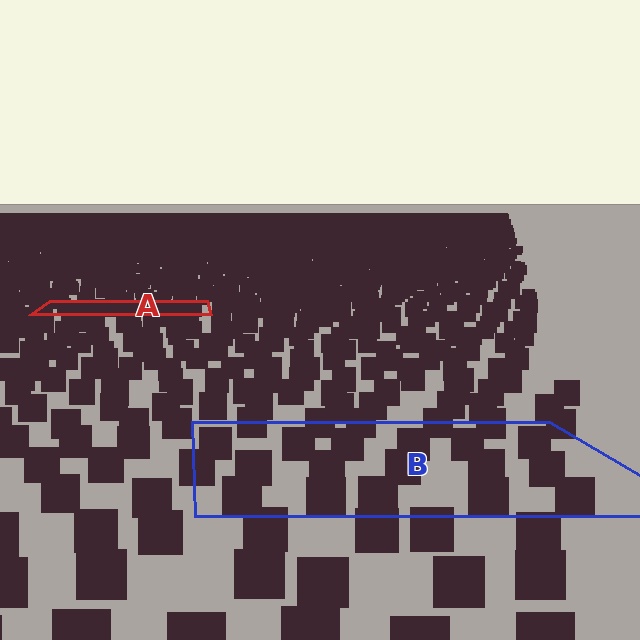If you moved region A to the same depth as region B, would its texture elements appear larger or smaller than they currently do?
They would appear larger. At a closer depth, the same texture elements are projected at a bigger on-screen size.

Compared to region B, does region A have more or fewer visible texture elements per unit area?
Region A has more texture elements per unit area — they are packed more densely because it is farther away.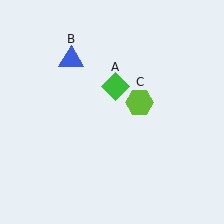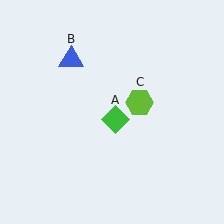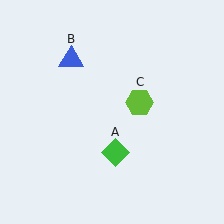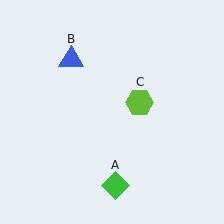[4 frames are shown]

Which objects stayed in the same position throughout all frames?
Blue triangle (object B) and lime hexagon (object C) remained stationary.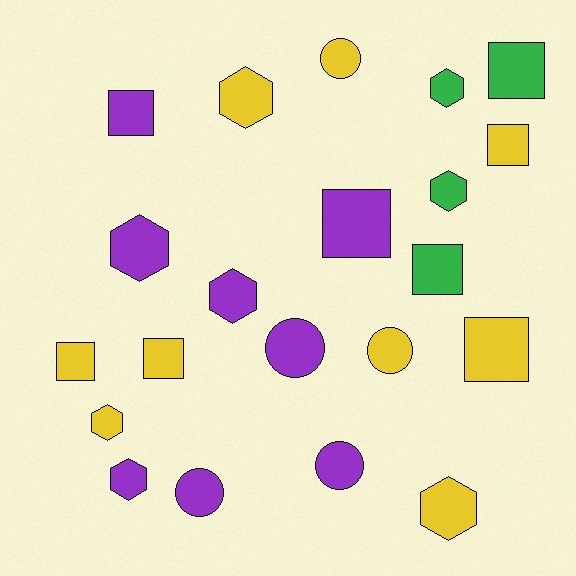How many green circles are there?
There are no green circles.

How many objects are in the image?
There are 21 objects.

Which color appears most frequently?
Yellow, with 9 objects.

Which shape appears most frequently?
Hexagon, with 8 objects.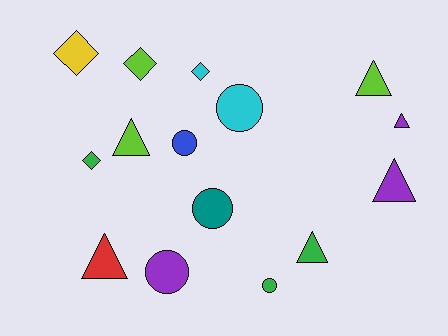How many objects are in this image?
There are 15 objects.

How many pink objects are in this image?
There are no pink objects.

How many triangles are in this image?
There are 6 triangles.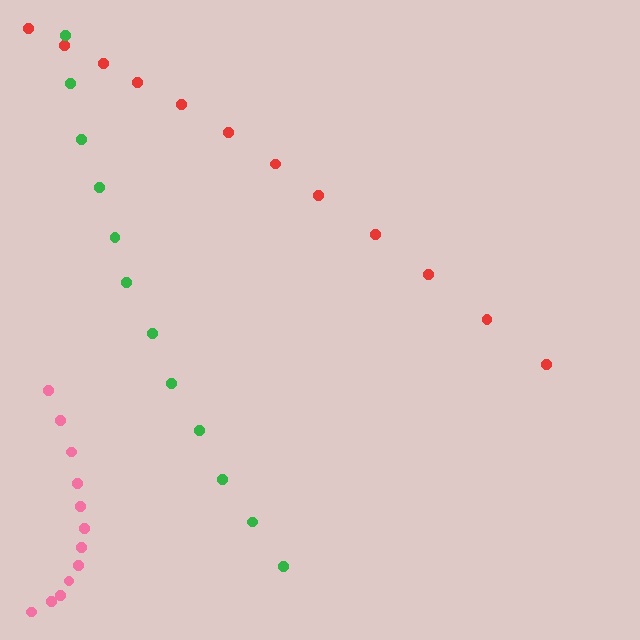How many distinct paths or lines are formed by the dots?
There are 3 distinct paths.